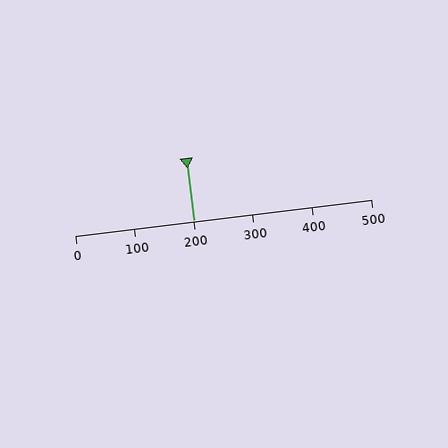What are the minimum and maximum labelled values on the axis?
The axis runs from 0 to 500.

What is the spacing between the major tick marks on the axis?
The major ticks are spaced 100 apart.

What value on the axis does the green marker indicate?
The marker indicates approximately 200.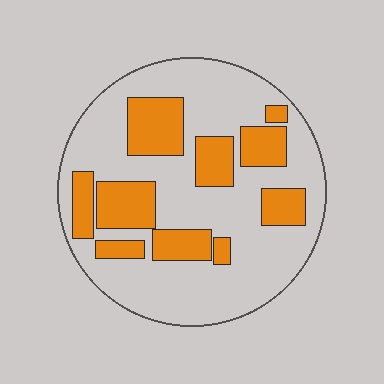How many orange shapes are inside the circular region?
10.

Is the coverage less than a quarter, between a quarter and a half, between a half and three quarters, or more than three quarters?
Between a quarter and a half.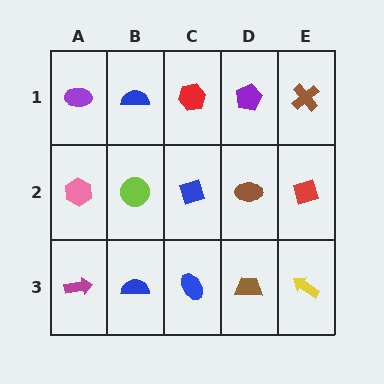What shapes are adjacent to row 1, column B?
A lime circle (row 2, column B), a purple ellipse (row 1, column A), a red hexagon (row 1, column C).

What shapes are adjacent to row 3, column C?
A blue diamond (row 2, column C), a blue semicircle (row 3, column B), a brown trapezoid (row 3, column D).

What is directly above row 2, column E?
A brown cross.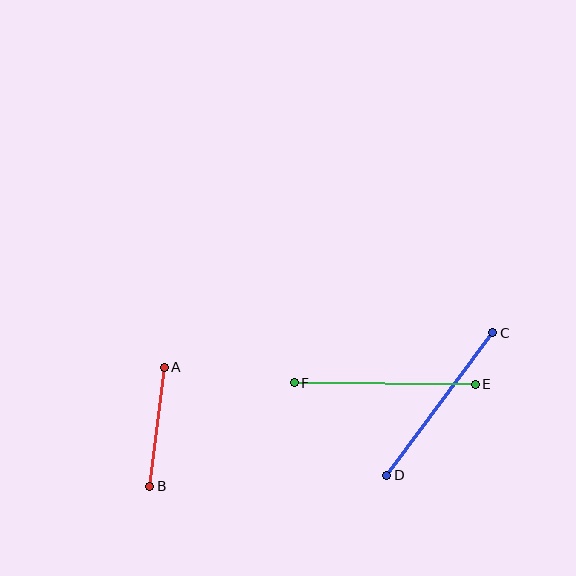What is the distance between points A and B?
The distance is approximately 120 pixels.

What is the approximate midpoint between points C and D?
The midpoint is at approximately (440, 404) pixels.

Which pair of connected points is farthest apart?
Points E and F are farthest apart.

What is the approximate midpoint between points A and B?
The midpoint is at approximately (157, 427) pixels.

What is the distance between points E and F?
The distance is approximately 181 pixels.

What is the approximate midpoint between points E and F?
The midpoint is at approximately (385, 384) pixels.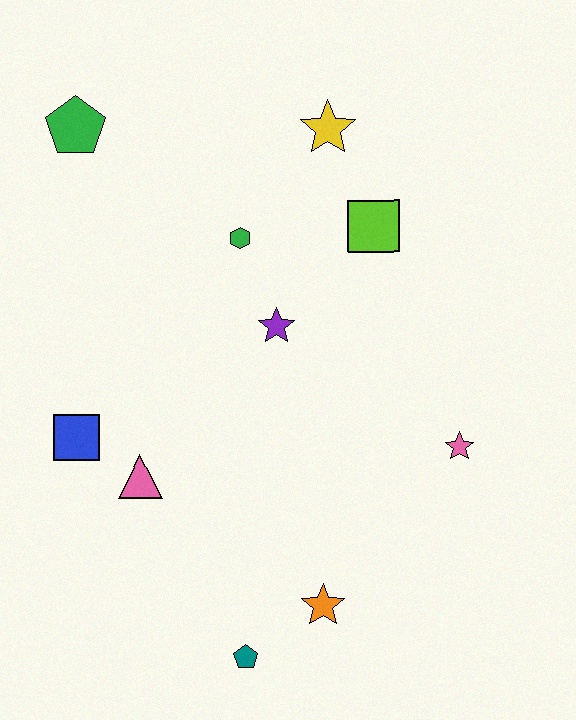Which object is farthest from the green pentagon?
The teal pentagon is farthest from the green pentagon.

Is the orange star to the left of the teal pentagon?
No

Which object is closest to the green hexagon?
The purple star is closest to the green hexagon.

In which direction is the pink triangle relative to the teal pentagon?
The pink triangle is above the teal pentagon.